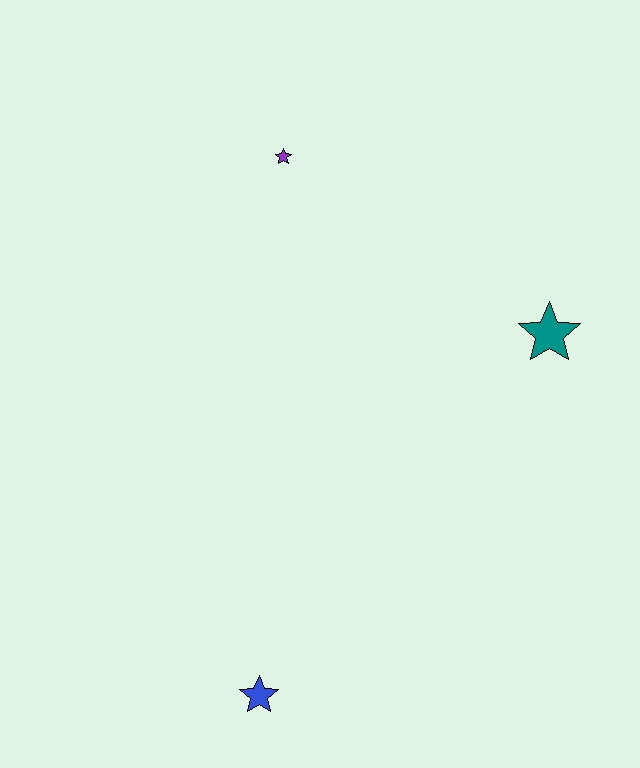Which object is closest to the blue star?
The teal star is closest to the blue star.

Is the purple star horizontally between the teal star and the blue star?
Yes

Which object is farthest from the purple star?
The blue star is farthest from the purple star.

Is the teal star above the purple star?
No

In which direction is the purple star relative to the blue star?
The purple star is above the blue star.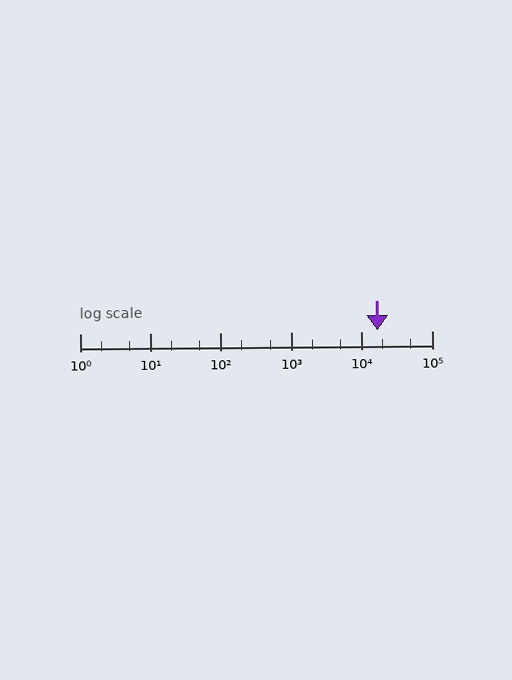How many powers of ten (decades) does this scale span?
The scale spans 5 decades, from 1 to 100000.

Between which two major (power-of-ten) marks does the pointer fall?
The pointer is between 10000 and 100000.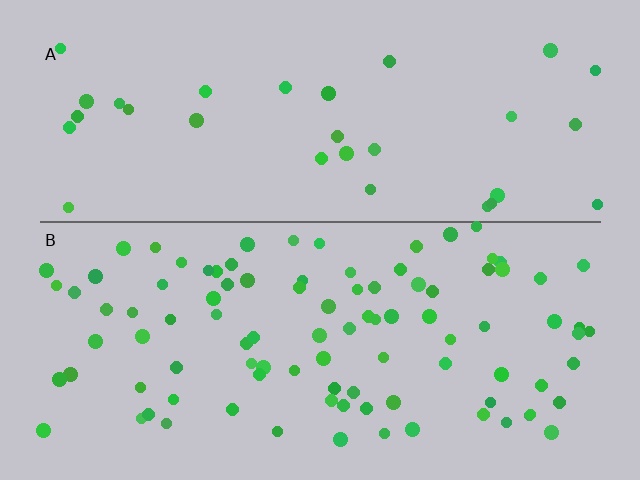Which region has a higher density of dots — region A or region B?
B (the bottom).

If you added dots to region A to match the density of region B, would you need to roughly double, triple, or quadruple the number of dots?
Approximately triple.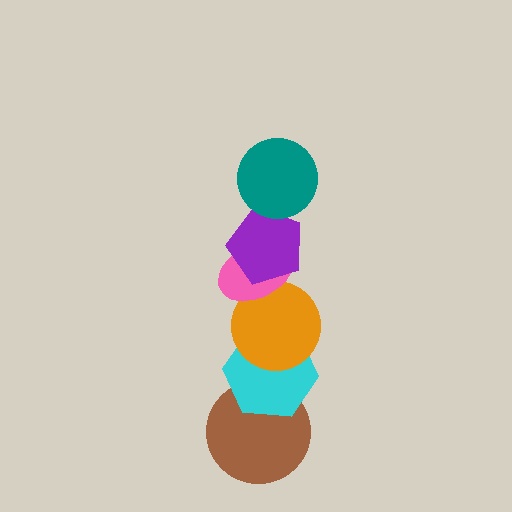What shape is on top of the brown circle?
The cyan hexagon is on top of the brown circle.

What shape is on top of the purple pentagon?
The teal circle is on top of the purple pentagon.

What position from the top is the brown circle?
The brown circle is 6th from the top.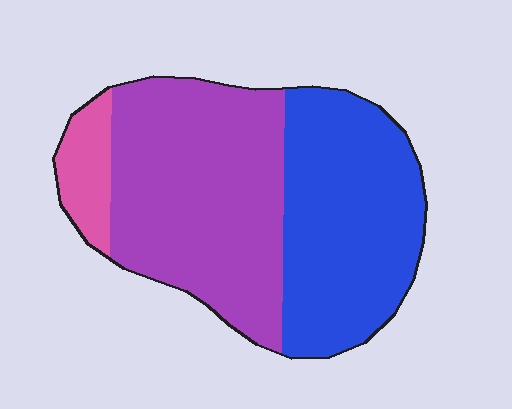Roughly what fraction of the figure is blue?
Blue takes up about two fifths (2/5) of the figure.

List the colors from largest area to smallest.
From largest to smallest: purple, blue, pink.